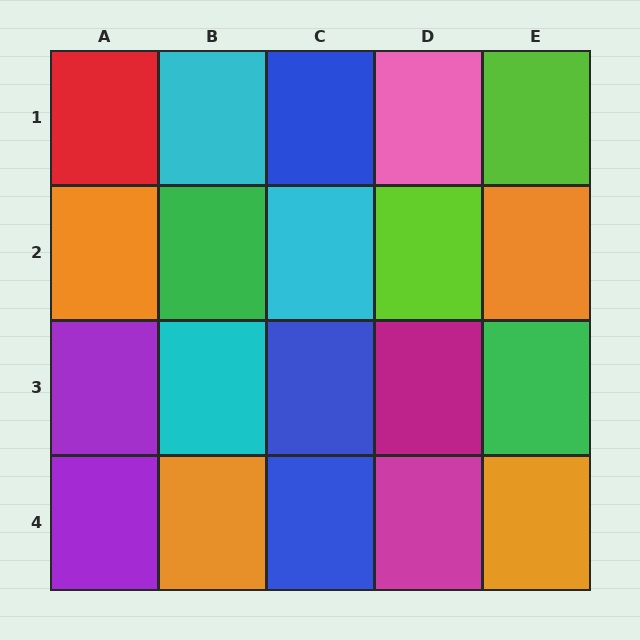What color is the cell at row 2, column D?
Lime.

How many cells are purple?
2 cells are purple.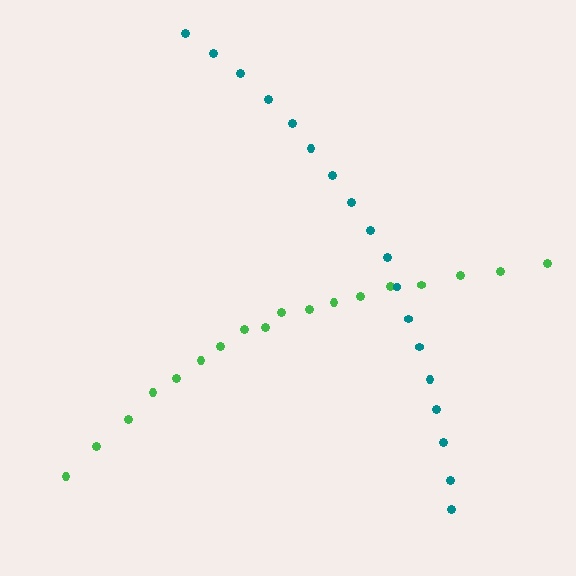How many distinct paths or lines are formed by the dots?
There are 2 distinct paths.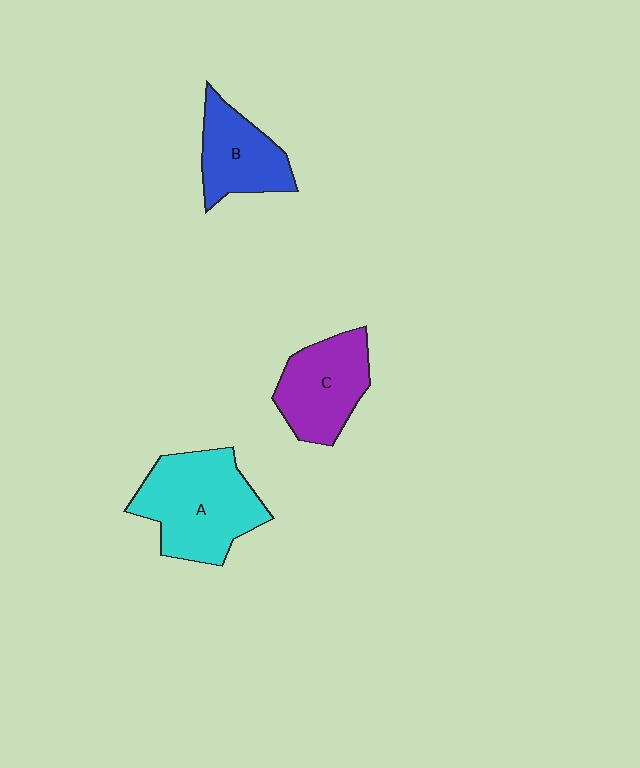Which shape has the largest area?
Shape A (cyan).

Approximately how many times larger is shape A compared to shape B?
Approximately 1.6 times.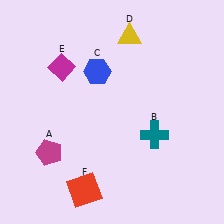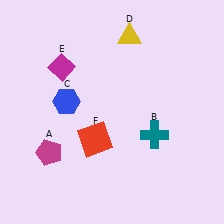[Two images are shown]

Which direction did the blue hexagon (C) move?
The blue hexagon (C) moved left.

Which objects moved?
The objects that moved are: the blue hexagon (C), the red square (F).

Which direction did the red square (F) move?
The red square (F) moved up.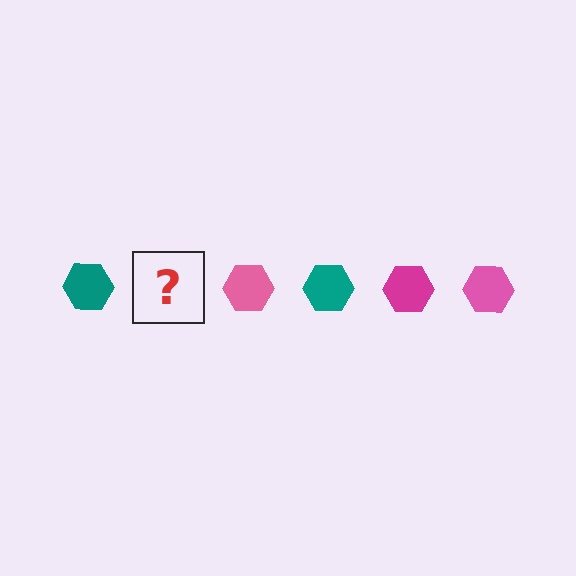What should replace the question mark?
The question mark should be replaced with a magenta hexagon.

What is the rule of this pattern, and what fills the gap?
The rule is that the pattern cycles through teal, magenta, pink hexagons. The gap should be filled with a magenta hexagon.